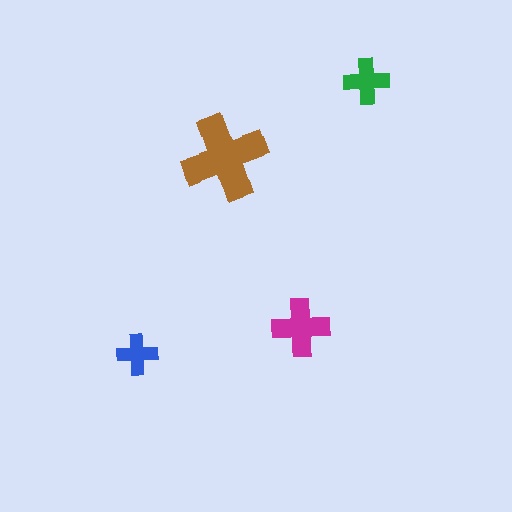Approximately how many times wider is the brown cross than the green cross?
About 2 times wider.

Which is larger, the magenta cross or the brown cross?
The brown one.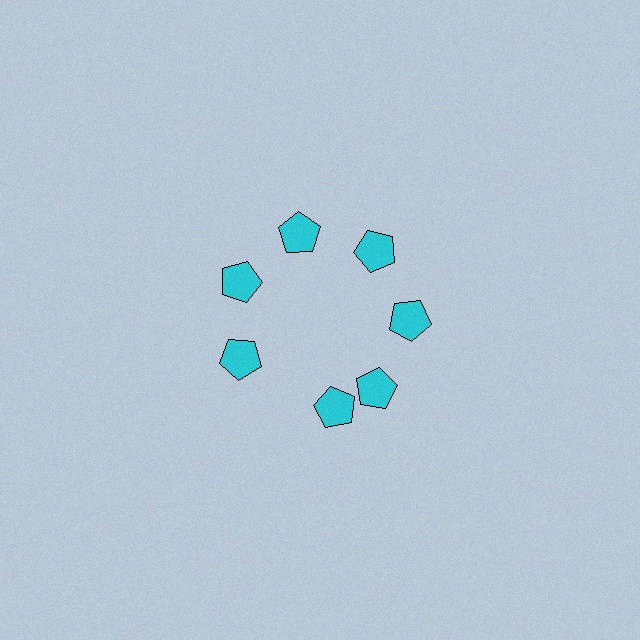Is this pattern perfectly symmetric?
No. The 7 cyan pentagons are arranged in a ring, but one element near the 6 o'clock position is rotated out of alignment along the ring, breaking the 7-fold rotational symmetry.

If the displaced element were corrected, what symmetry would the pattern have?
It would have 7-fold rotational symmetry — the pattern would map onto itself every 51 degrees.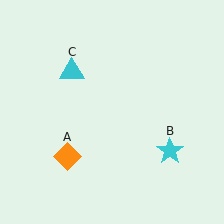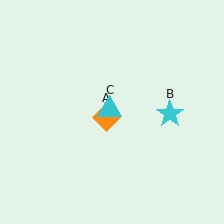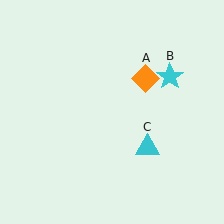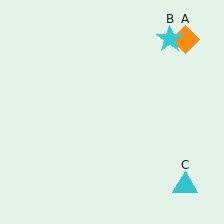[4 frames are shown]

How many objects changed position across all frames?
3 objects changed position: orange diamond (object A), cyan star (object B), cyan triangle (object C).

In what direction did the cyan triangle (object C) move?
The cyan triangle (object C) moved down and to the right.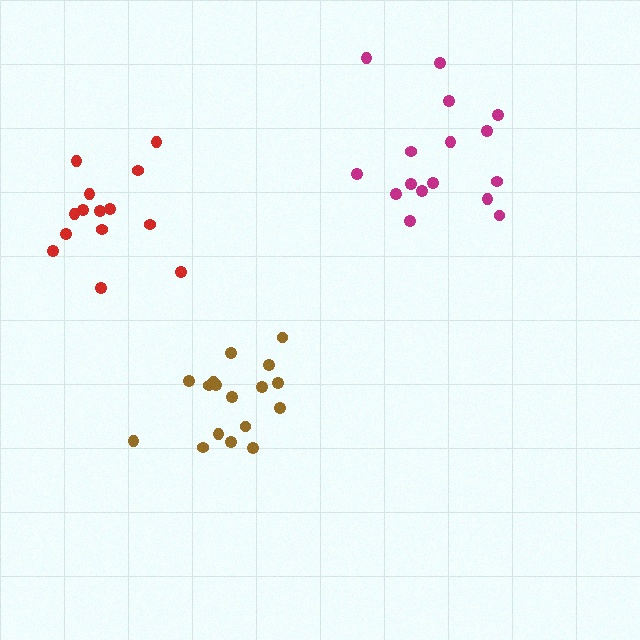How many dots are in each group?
Group 1: 17 dots, Group 2: 14 dots, Group 3: 16 dots (47 total).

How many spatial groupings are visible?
There are 3 spatial groupings.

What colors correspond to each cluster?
The clusters are colored: brown, red, magenta.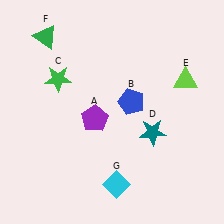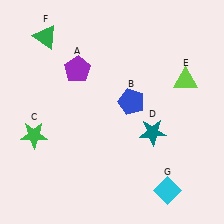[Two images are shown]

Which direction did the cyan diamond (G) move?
The cyan diamond (G) moved right.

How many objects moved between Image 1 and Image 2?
3 objects moved between the two images.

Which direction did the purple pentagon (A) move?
The purple pentagon (A) moved up.